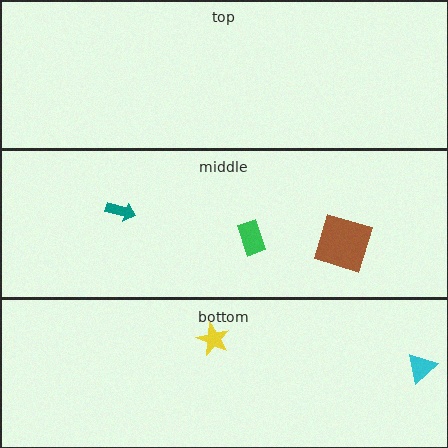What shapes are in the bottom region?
The cyan triangle, the yellow star.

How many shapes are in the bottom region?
2.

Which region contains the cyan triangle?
The bottom region.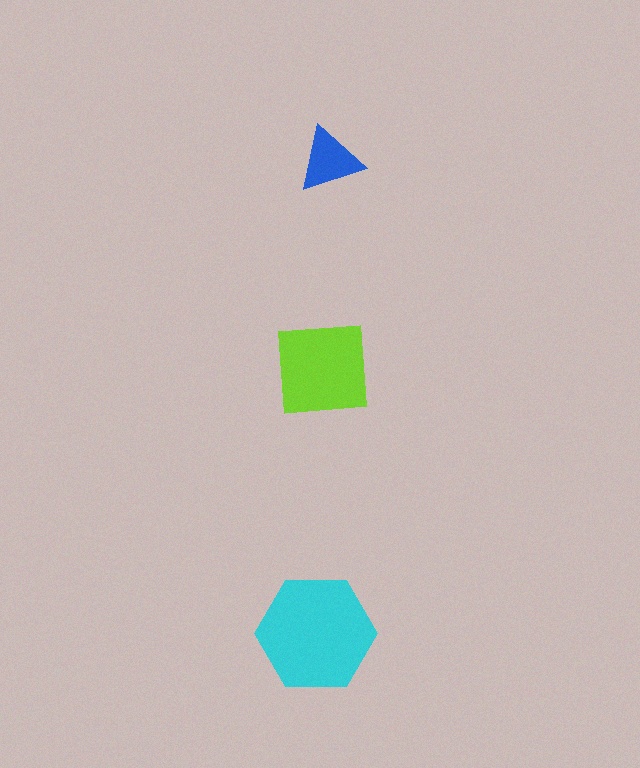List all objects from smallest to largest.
The blue triangle, the lime square, the cyan hexagon.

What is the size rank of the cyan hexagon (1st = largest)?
1st.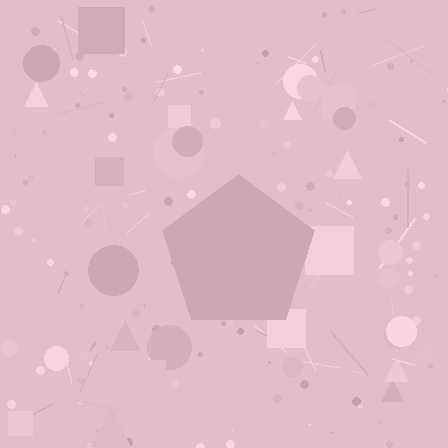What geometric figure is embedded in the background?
A pentagon is embedded in the background.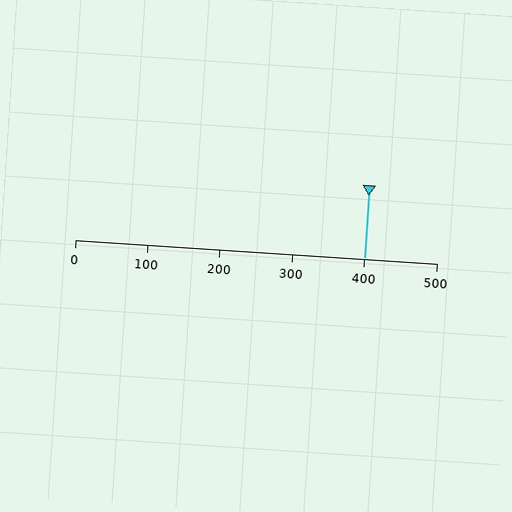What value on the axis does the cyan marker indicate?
The marker indicates approximately 400.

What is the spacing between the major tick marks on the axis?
The major ticks are spaced 100 apart.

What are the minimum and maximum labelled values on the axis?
The axis runs from 0 to 500.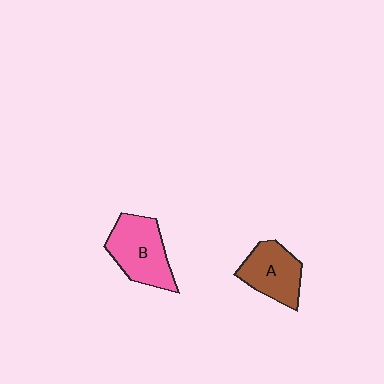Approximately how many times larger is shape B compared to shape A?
Approximately 1.2 times.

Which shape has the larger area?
Shape B (pink).